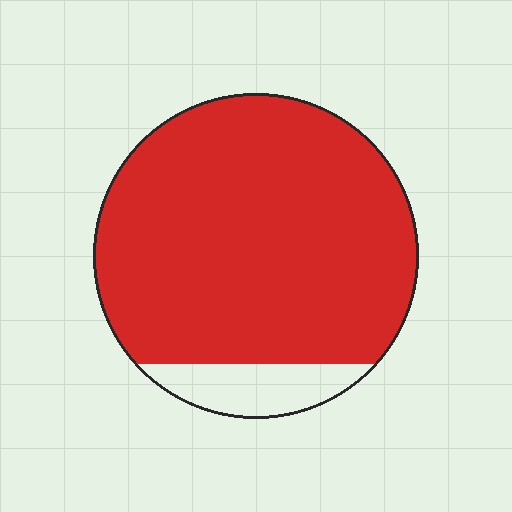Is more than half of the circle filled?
Yes.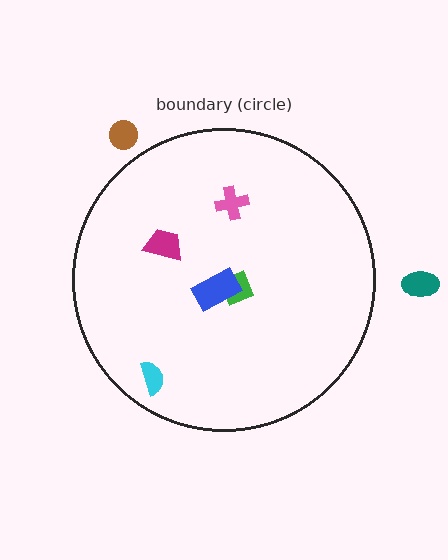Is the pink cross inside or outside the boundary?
Inside.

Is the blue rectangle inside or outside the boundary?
Inside.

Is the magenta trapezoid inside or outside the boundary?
Inside.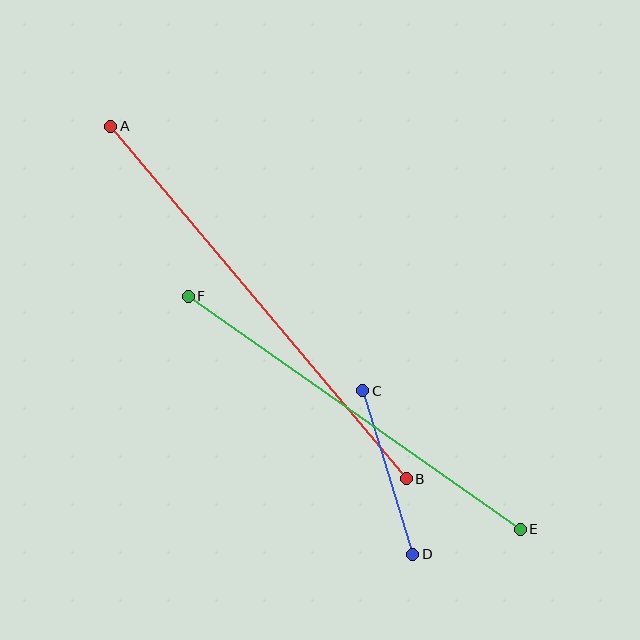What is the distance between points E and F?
The distance is approximately 406 pixels.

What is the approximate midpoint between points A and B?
The midpoint is at approximately (259, 302) pixels.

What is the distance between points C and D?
The distance is approximately 171 pixels.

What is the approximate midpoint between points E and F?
The midpoint is at approximately (354, 413) pixels.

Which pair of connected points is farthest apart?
Points A and B are farthest apart.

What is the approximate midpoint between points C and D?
The midpoint is at approximately (388, 473) pixels.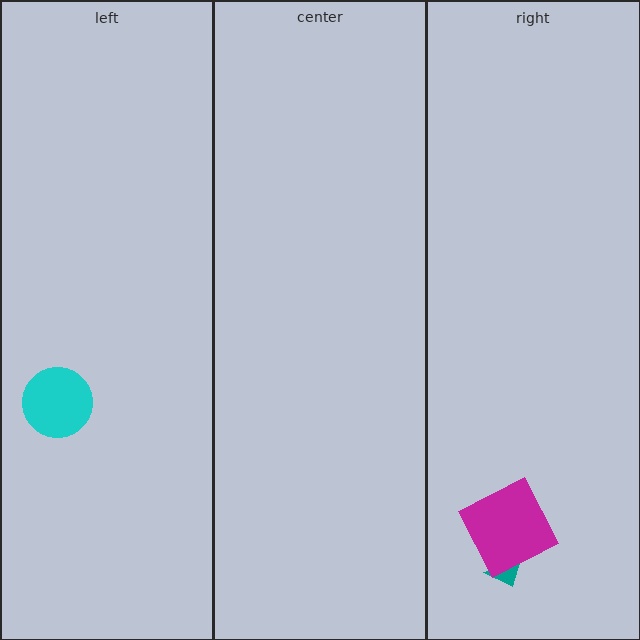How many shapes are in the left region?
1.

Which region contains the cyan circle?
The left region.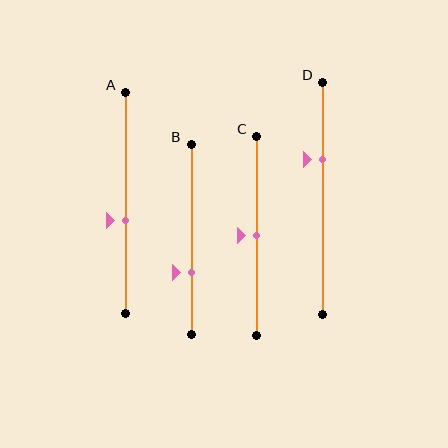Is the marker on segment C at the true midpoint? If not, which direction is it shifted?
Yes, the marker on segment C is at the true midpoint.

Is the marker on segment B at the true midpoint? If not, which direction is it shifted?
No, the marker on segment B is shifted downward by about 18% of the segment length.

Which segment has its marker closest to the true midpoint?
Segment C has its marker closest to the true midpoint.